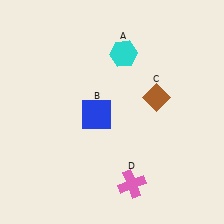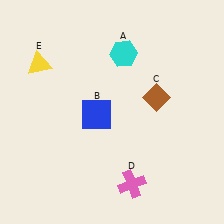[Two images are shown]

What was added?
A yellow triangle (E) was added in Image 2.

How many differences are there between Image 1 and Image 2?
There is 1 difference between the two images.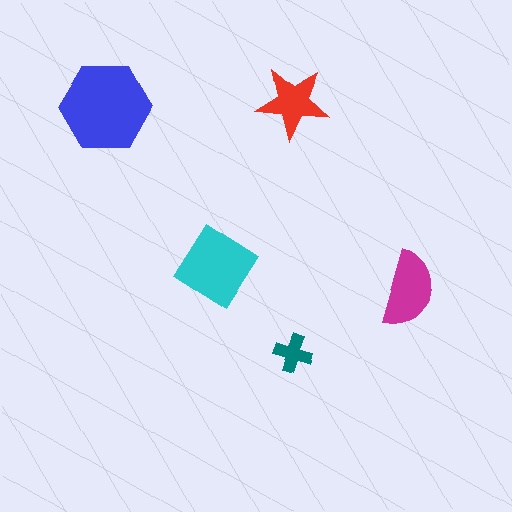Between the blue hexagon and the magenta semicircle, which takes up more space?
The blue hexagon.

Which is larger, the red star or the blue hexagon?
The blue hexagon.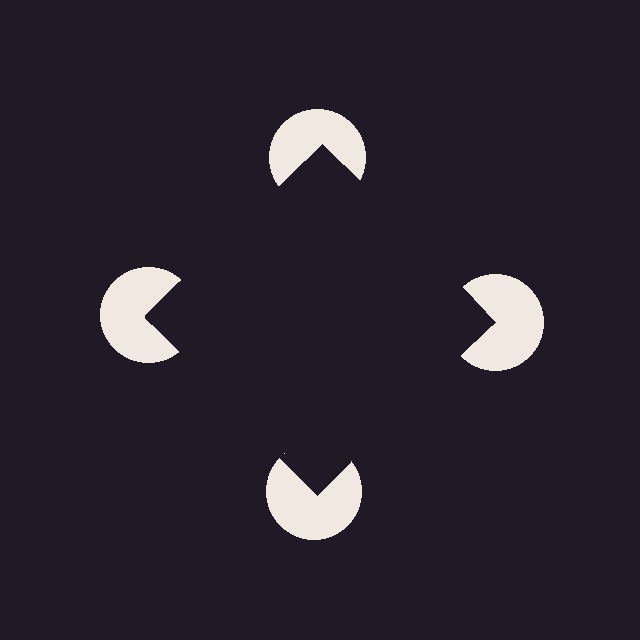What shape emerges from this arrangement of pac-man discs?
An illusory square — its edges are inferred from the aligned wedge cuts in the pac-man discs, not physically drawn.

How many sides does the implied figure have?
4 sides.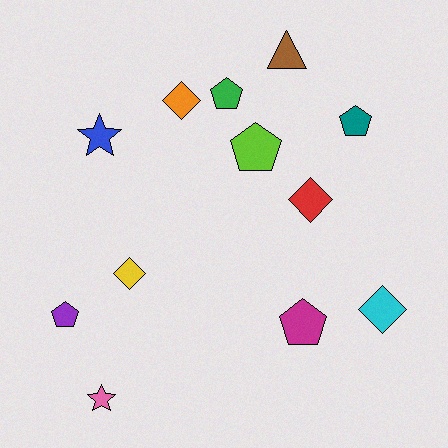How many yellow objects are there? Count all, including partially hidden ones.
There is 1 yellow object.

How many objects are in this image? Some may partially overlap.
There are 12 objects.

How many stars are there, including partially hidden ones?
There are 2 stars.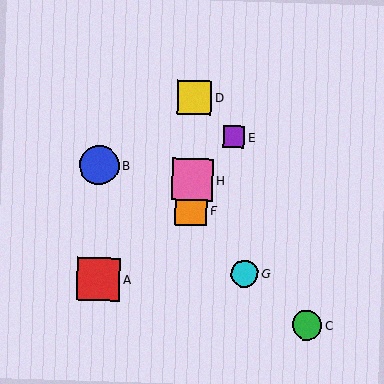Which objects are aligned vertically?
Objects D, F, H are aligned vertically.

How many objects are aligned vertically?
3 objects (D, F, H) are aligned vertically.